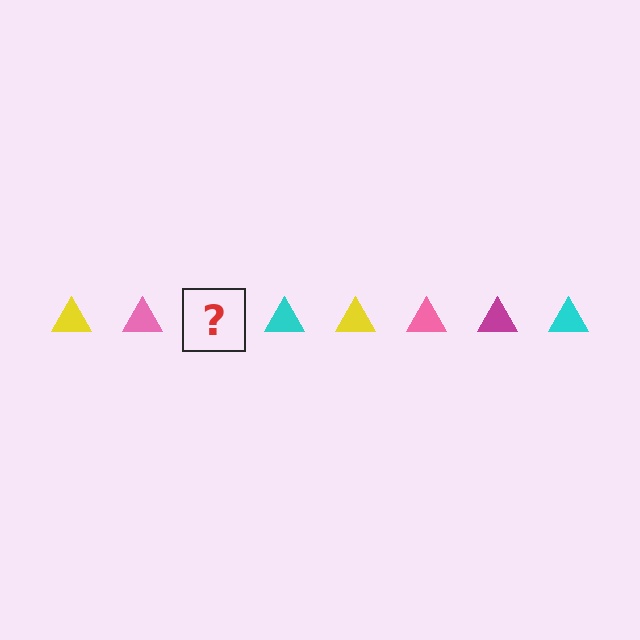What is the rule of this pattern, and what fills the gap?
The rule is that the pattern cycles through yellow, pink, magenta, cyan triangles. The gap should be filled with a magenta triangle.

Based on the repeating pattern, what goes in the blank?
The blank should be a magenta triangle.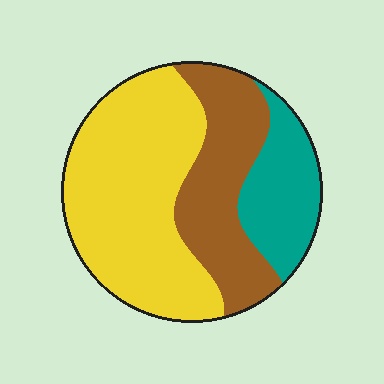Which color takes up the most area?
Yellow, at roughly 50%.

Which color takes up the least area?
Teal, at roughly 20%.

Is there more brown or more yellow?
Yellow.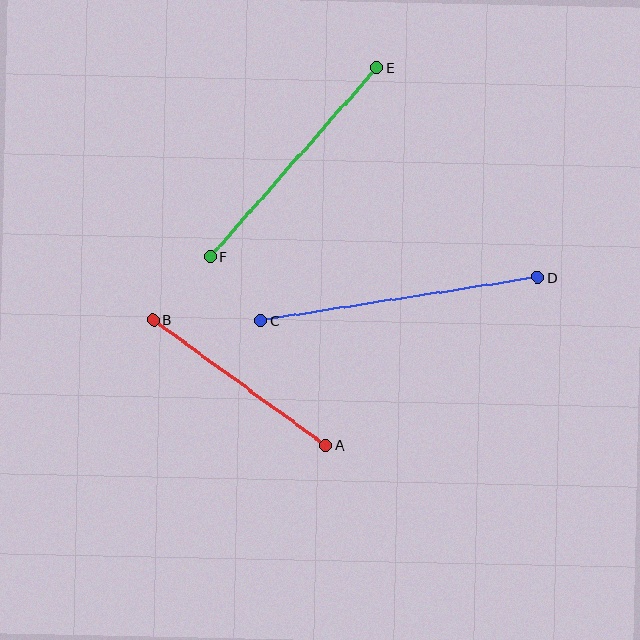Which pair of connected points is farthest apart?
Points C and D are farthest apart.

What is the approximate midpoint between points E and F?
The midpoint is at approximately (294, 162) pixels.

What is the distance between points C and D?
The distance is approximately 280 pixels.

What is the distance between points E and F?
The distance is approximately 251 pixels.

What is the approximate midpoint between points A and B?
The midpoint is at approximately (240, 383) pixels.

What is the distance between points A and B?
The distance is approximately 214 pixels.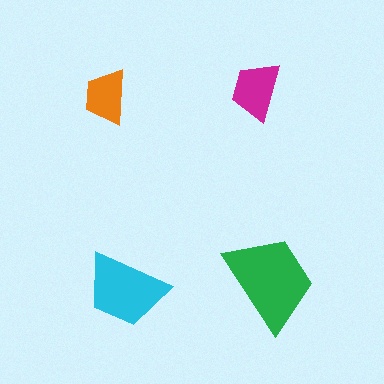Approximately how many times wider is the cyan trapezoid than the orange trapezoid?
About 1.5 times wider.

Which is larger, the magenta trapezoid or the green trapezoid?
The green one.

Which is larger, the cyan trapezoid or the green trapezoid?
The green one.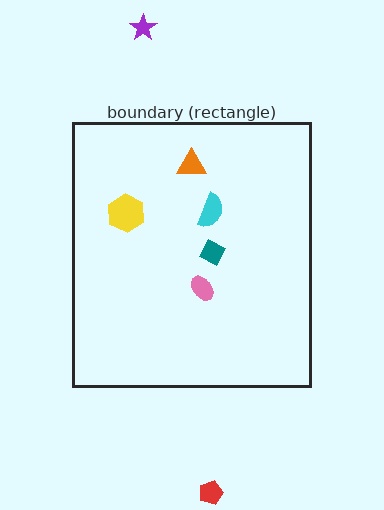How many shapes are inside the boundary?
5 inside, 2 outside.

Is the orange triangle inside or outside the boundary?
Inside.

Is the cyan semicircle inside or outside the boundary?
Inside.